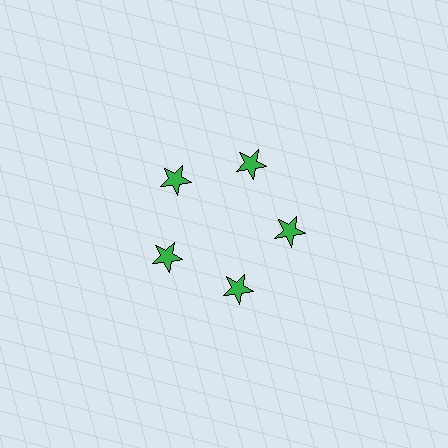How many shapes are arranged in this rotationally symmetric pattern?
There are 5 shapes, arranged in 5 groups of 1.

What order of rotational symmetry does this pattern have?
This pattern has 5-fold rotational symmetry.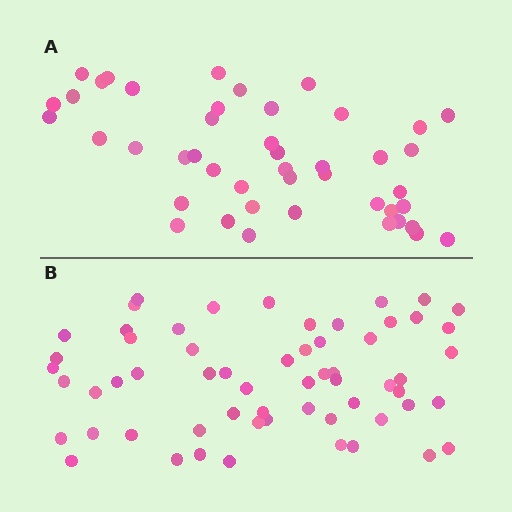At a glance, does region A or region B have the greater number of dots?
Region B (the bottom region) has more dots.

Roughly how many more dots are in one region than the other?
Region B has approximately 15 more dots than region A.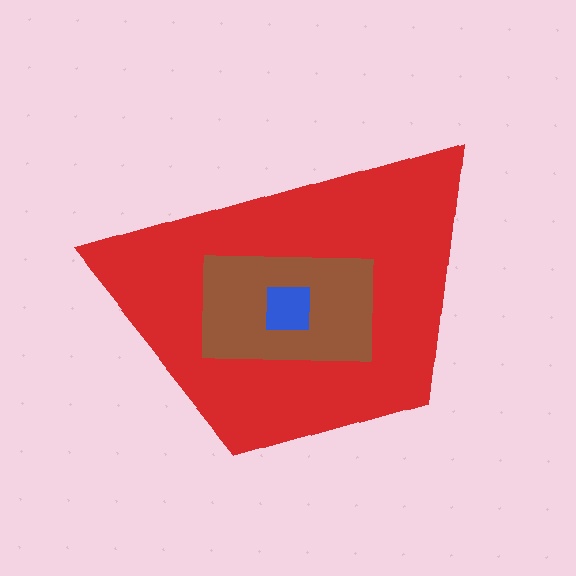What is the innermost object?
The blue square.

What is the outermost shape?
The red trapezoid.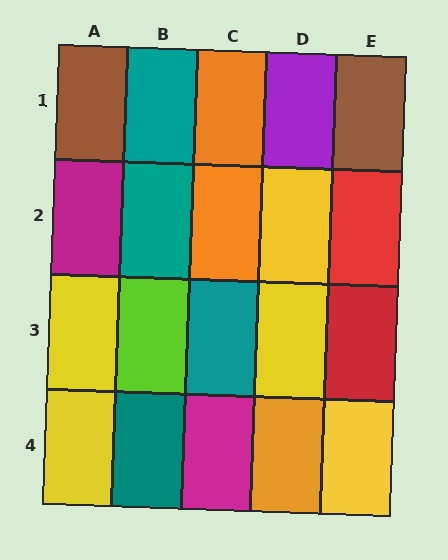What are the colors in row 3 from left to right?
Yellow, lime, teal, yellow, red.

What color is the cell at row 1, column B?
Teal.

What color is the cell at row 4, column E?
Yellow.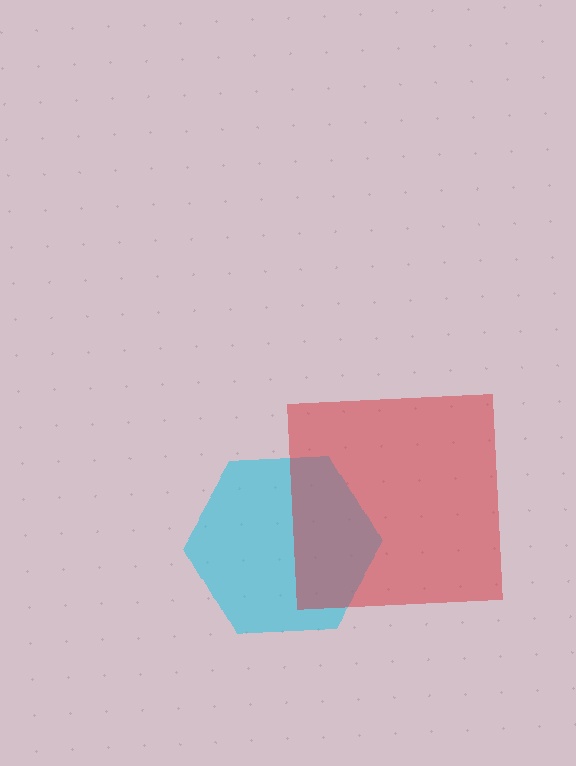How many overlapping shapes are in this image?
There are 2 overlapping shapes in the image.